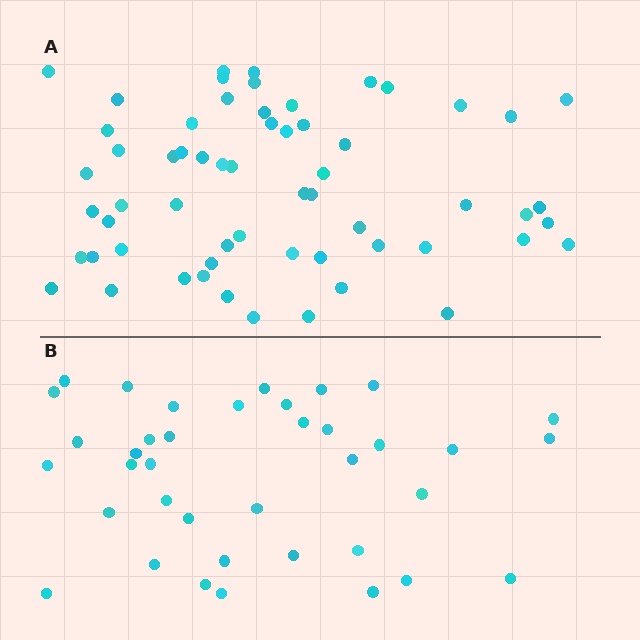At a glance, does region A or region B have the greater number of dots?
Region A (the top region) has more dots.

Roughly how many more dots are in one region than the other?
Region A has approximately 20 more dots than region B.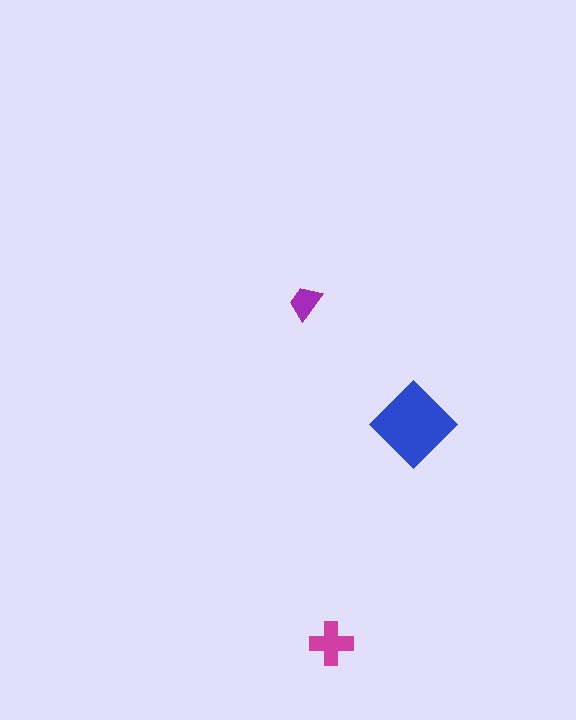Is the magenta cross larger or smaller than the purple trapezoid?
Larger.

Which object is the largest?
The blue diamond.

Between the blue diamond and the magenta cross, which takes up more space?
The blue diamond.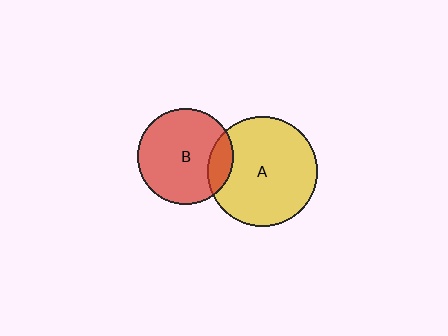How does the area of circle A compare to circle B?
Approximately 1.3 times.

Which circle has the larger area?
Circle A (yellow).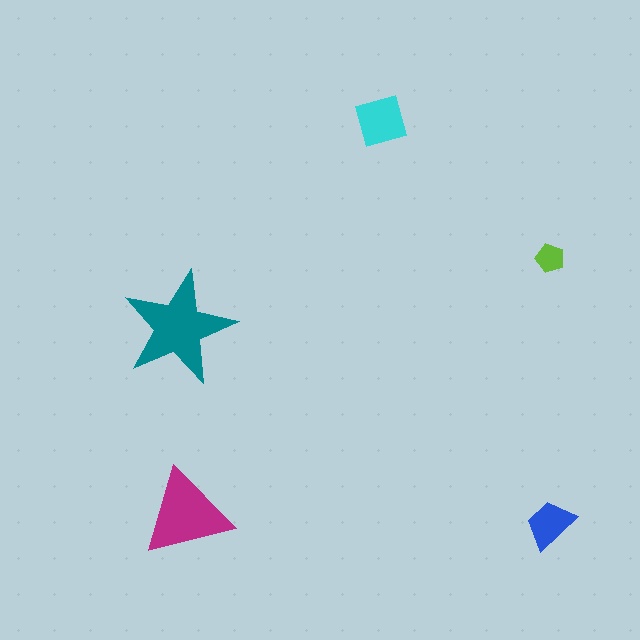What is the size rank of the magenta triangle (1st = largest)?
2nd.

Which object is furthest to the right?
The lime pentagon is rightmost.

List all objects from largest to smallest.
The teal star, the magenta triangle, the cyan diamond, the blue trapezoid, the lime pentagon.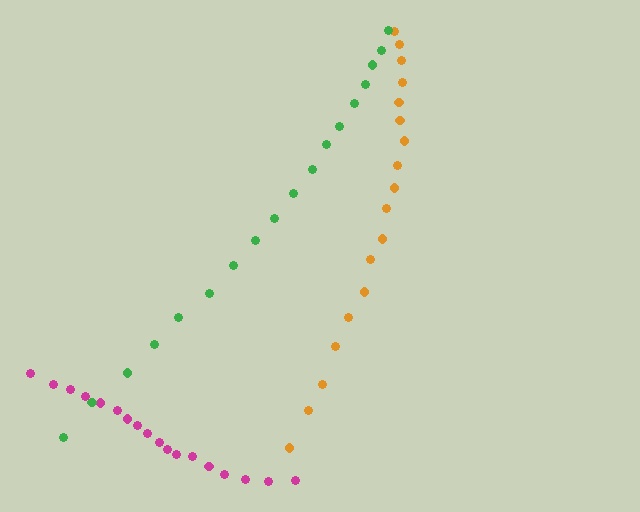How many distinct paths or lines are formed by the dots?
There are 3 distinct paths.